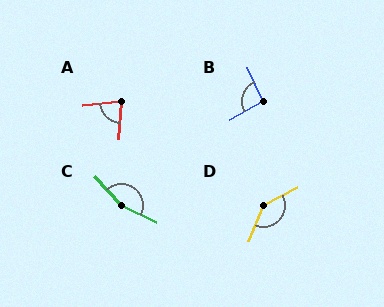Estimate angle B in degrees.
Approximately 94 degrees.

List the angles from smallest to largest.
A (81°), B (94°), D (139°), C (160°).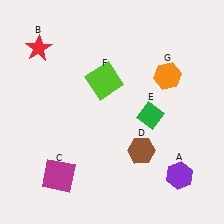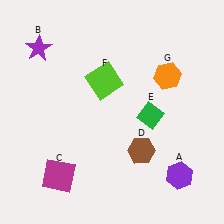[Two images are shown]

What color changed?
The star (B) changed from red in Image 1 to purple in Image 2.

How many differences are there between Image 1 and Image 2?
There is 1 difference between the two images.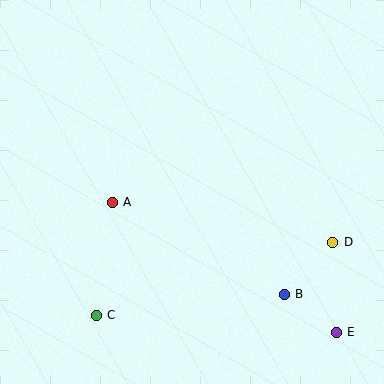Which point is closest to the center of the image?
Point A at (112, 202) is closest to the center.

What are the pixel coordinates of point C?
Point C is at (96, 315).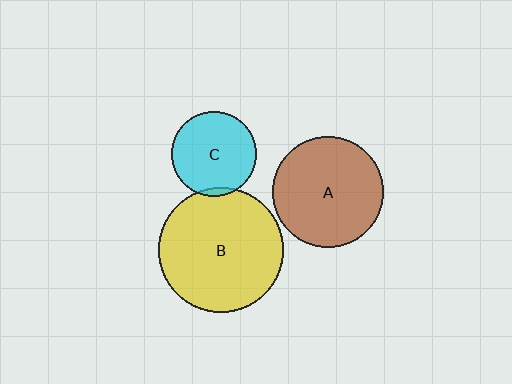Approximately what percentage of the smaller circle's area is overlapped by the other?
Approximately 5%.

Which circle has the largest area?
Circle B (yellow).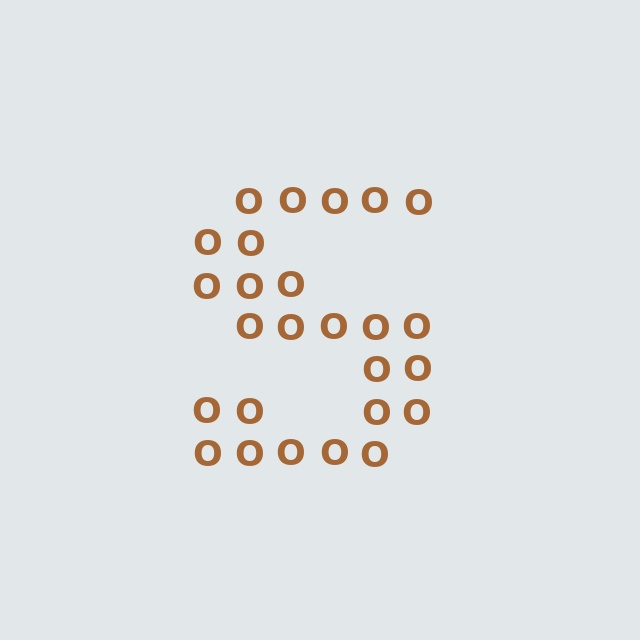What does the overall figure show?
The overall figure shows the letter S.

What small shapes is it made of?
It is made of small letter O's.